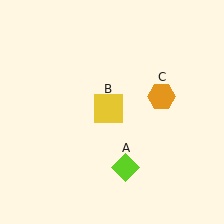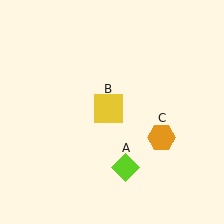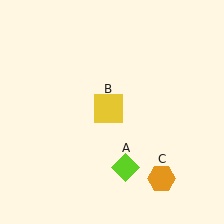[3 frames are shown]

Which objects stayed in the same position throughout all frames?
Lime diamond (object A) and yellow square (object B) remained stationary.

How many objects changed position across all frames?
1 object changed position: orange hexagon (object C).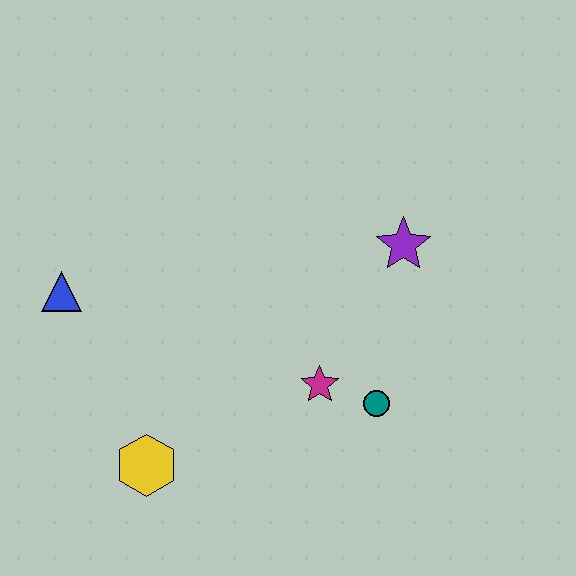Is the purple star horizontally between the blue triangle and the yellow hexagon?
No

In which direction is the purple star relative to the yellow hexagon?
The purple star is to the right of the yellow hexagon.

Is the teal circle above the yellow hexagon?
Yes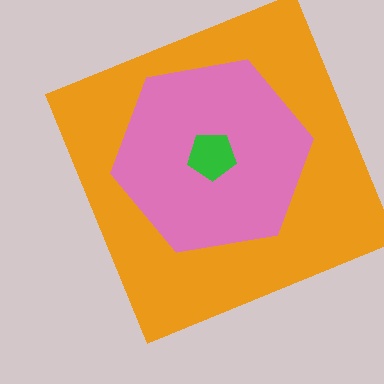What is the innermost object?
The green pentagon.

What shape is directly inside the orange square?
The pink hexagon.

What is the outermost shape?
The orange square.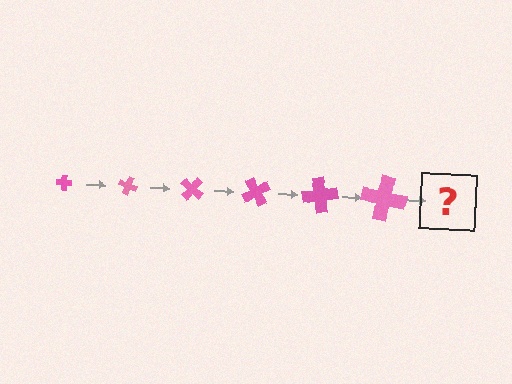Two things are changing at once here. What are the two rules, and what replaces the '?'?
The two rules are that the cross grows larger each step and it rotates 20 degrees each step. The '?' should be a cross, larger than the previous one and rotated 120 degrees from the start.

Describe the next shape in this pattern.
It should be a cross, larger than the previous one and rotated 120 degrees from the start.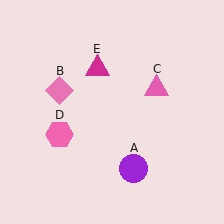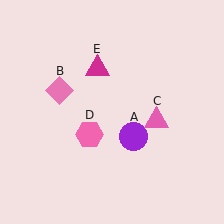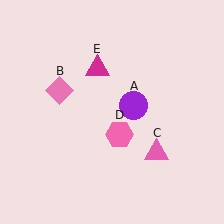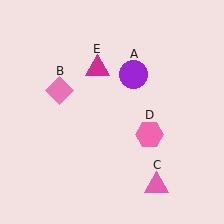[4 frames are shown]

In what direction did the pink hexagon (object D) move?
The pink hexagon (object D) moved right.